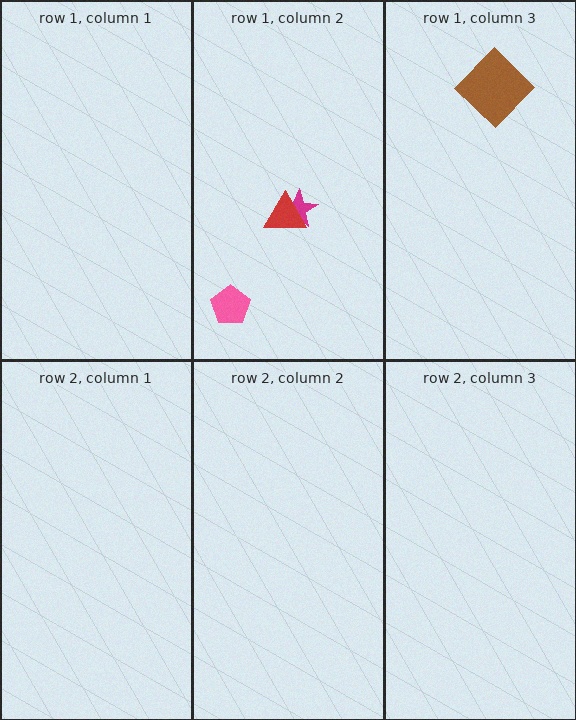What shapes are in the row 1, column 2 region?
The magenta star, the pink pentagon, the red triangle.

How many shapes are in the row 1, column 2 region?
3.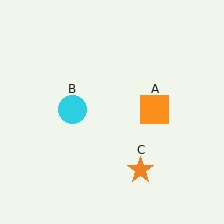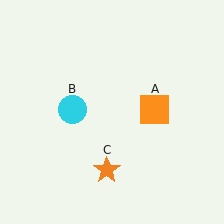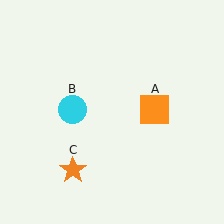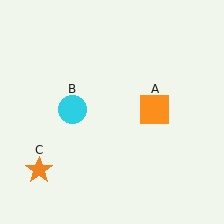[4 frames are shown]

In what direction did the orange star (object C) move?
The orange star (object C) moved left.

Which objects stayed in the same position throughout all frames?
Orange square (object A) and cyan circle (object B) remained stationary.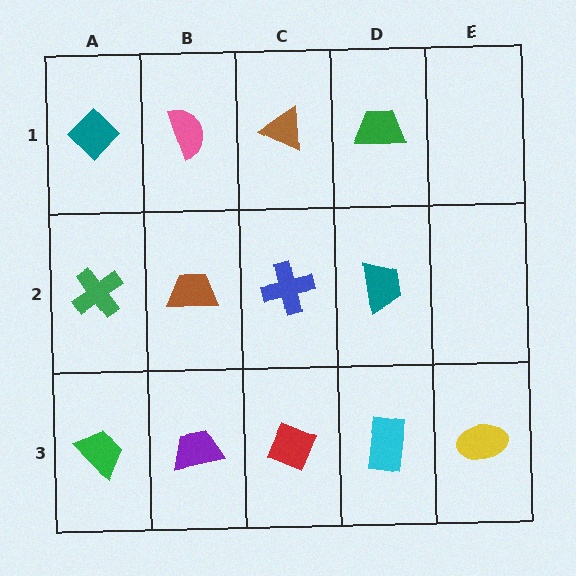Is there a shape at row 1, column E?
No, that cell is empty.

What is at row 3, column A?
A green trapezoid.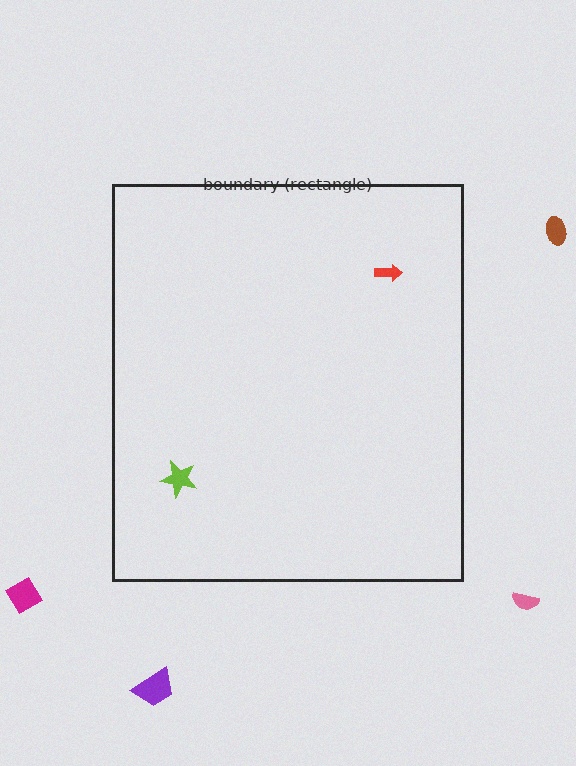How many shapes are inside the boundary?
2 inside, 4 outside.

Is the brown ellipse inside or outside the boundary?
Outside.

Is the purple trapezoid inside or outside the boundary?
Outside.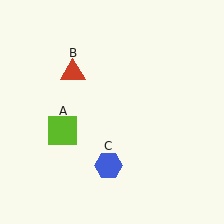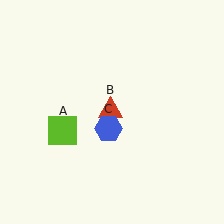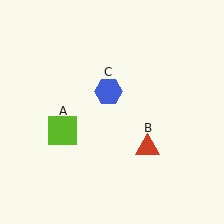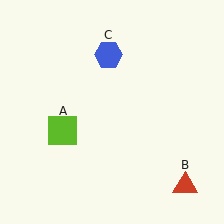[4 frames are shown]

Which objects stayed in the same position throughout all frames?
Lime square (object A) remained stationary.